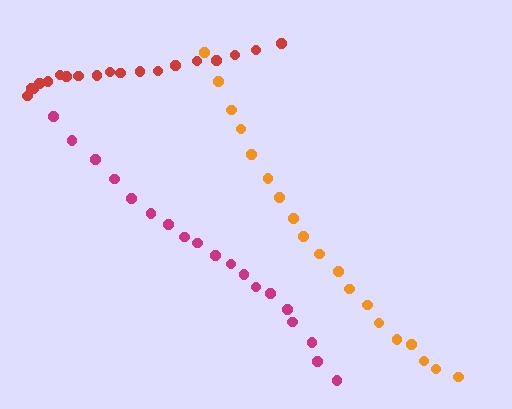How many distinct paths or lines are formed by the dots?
There are 3 distinct paths.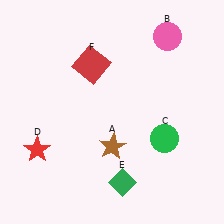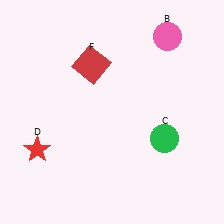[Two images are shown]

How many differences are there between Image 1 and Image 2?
There are 2 differences between the two images.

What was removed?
The brown star (A), the green diamond (E) were removed in Image 2.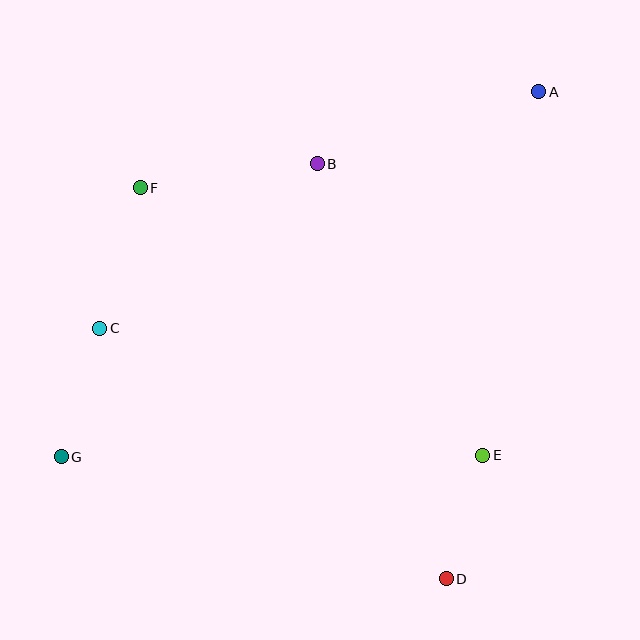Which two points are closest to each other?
Points D and E are closest to each other.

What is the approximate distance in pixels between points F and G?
The distance between F and G is approximately 281 pixels.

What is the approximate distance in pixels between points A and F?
The distance between A and F is approximately 410 pixels.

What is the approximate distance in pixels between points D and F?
The distance between D and F is approximately 497 pixels.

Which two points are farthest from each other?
Points A and G are farthest from each other.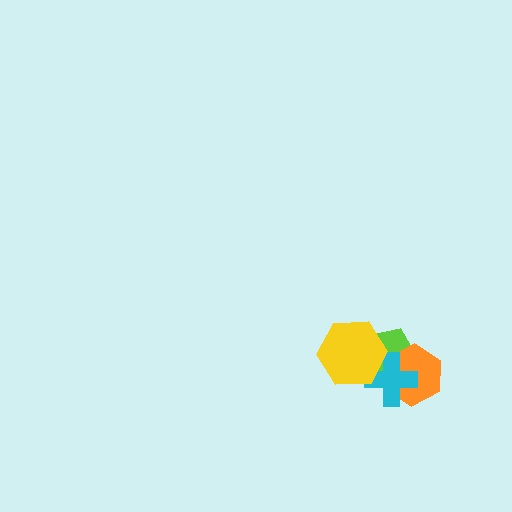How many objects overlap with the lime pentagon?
3 objects overlap with the lime pentagon.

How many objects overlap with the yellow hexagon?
2 objects overlap with the yellow hexagon.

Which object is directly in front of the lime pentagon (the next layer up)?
The orange hexagon is directly in front of the lime pentagon.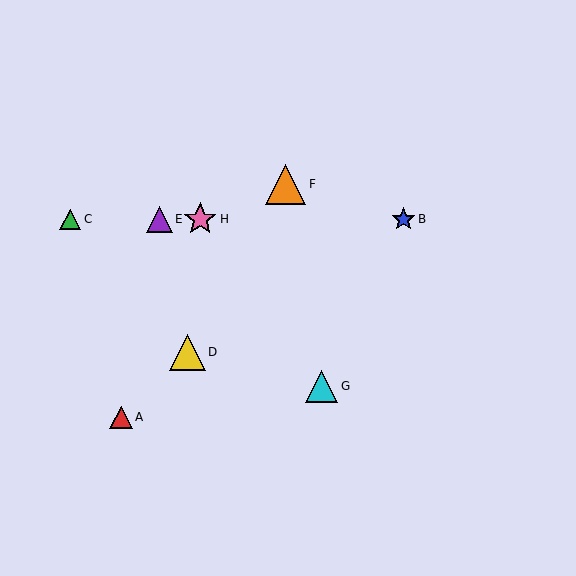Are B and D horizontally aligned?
No, B is at y≈219 and D is at y≈352.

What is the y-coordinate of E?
Object E is at y≈219.